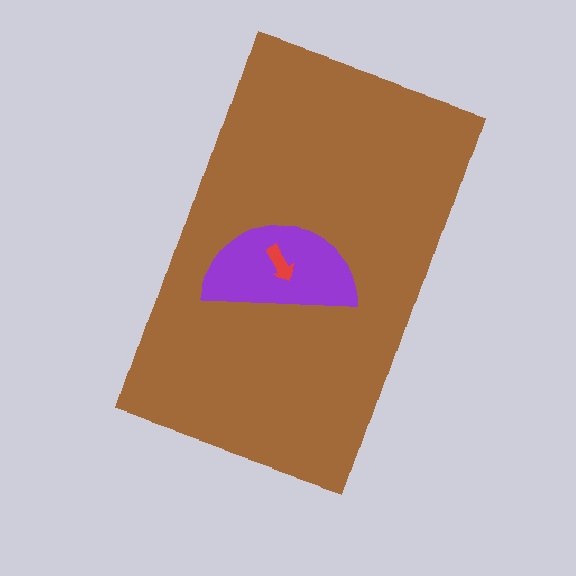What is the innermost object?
The red arrow.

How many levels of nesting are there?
3.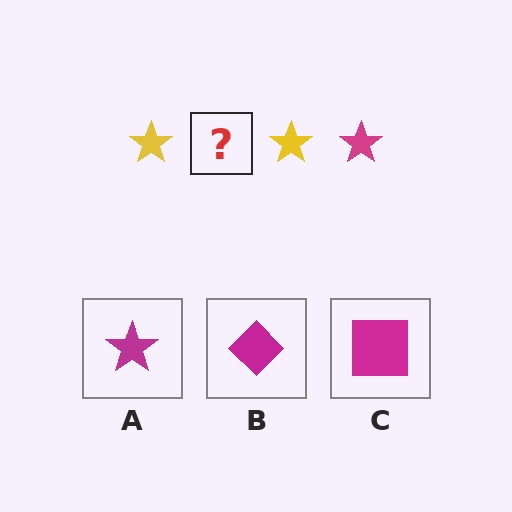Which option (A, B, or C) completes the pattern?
A.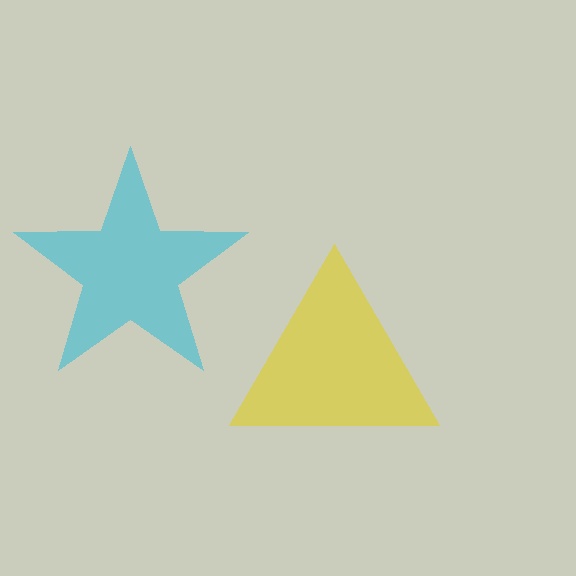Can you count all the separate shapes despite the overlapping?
Yes, there are 2 separate shapes.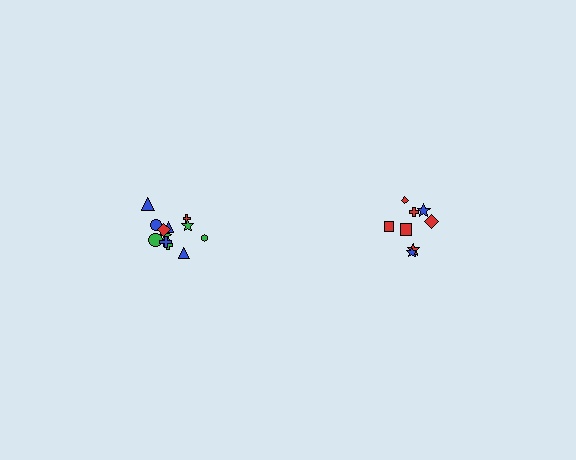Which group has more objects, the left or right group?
The left group.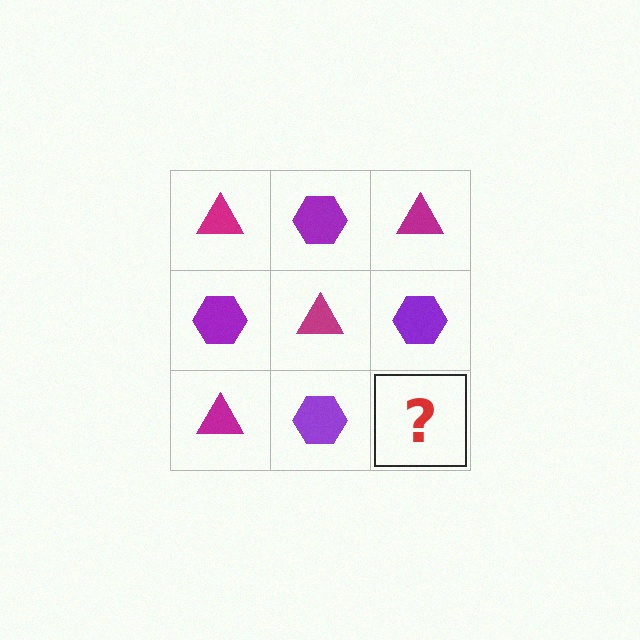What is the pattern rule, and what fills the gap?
The rule is that it alternates magenta triangle and purple hexagon in a checkerboard pattern. The gap should be filled with a magenta triangle.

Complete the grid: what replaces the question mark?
The question mark should be replaced with a magenta triangle.